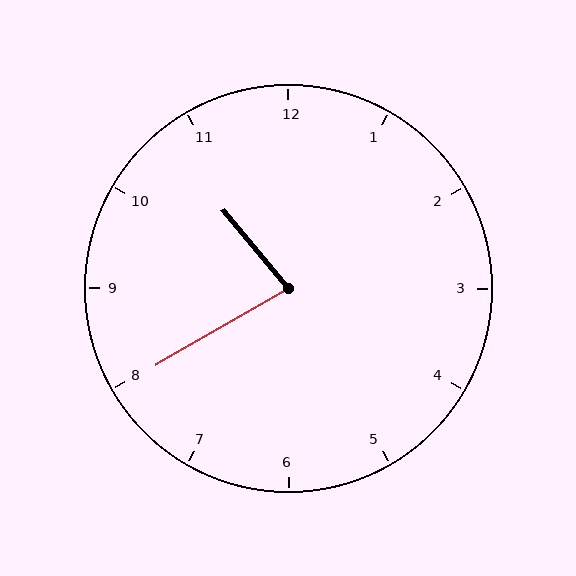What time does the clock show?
10:40.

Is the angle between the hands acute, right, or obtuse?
It is acute.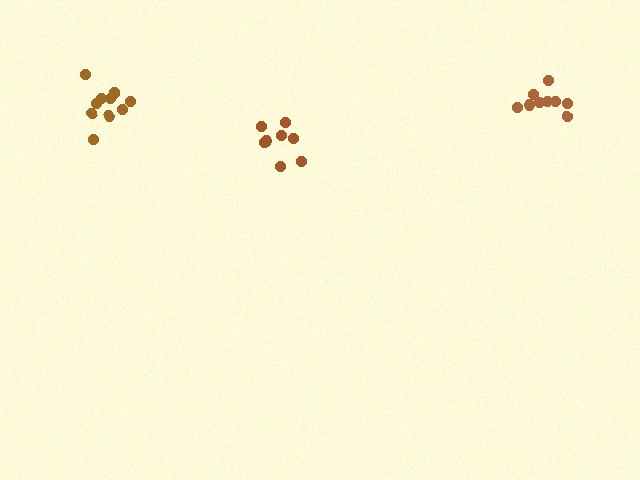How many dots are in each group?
Group 1: 11 dots, Group 2: 8 dots, Group 3: 9 dots (28 total).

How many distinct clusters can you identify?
There are 3 distinct clusters.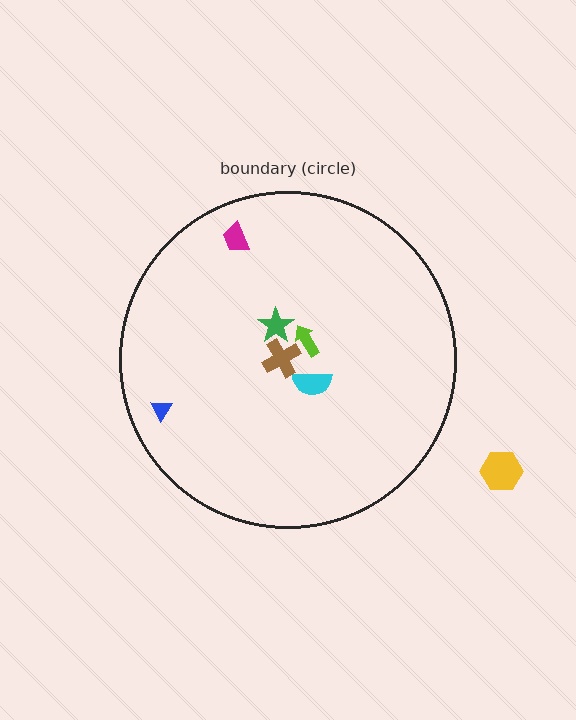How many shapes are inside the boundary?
6 inside, 1 outside.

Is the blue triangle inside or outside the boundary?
Inside.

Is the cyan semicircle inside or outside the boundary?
Inside.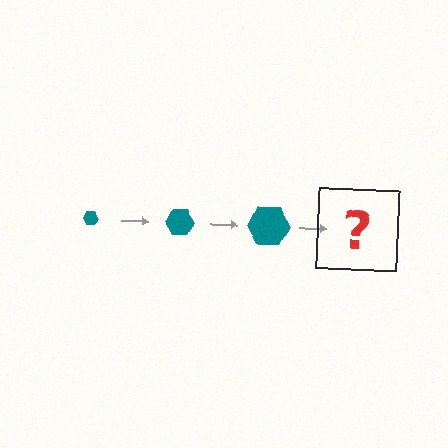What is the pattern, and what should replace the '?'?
The pattern is that the hexagon gets progressively larger each step. The '?' should be a teal hexagon, larger than the previous one.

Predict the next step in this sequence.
The next step is a teal hexagon, larger than the previous one.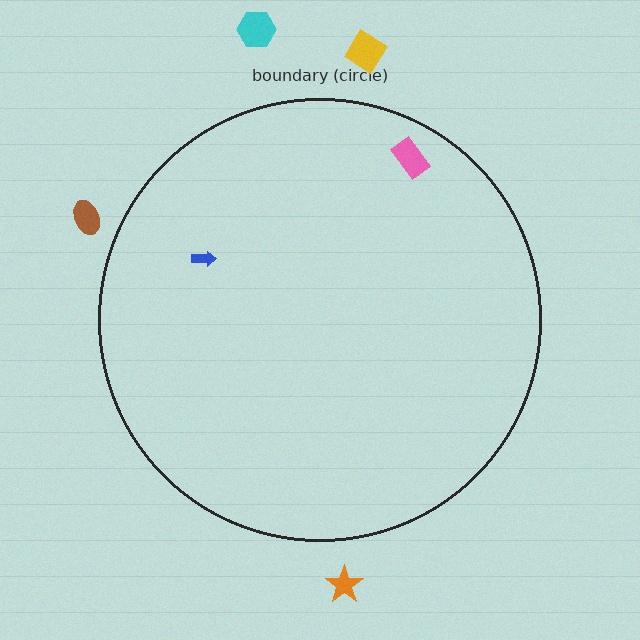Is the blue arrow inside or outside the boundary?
Inside.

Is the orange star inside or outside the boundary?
Outside.